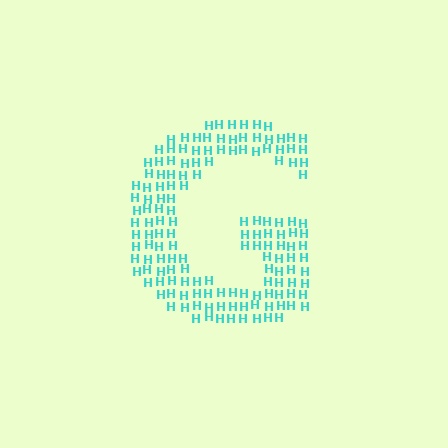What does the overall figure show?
The overall figure shows the letter G.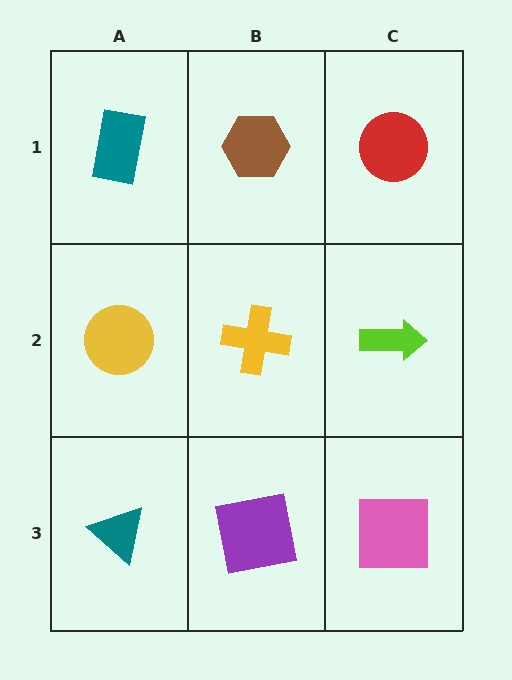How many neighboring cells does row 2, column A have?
3.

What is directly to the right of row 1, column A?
A brown hexagon.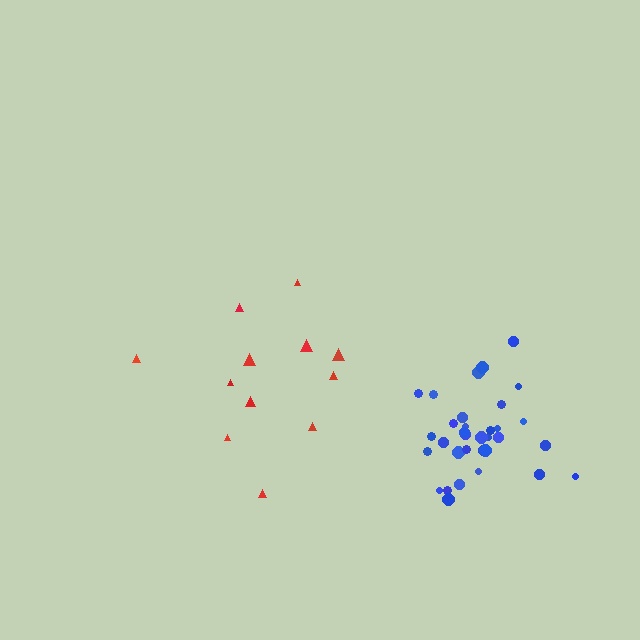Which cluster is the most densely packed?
Blue.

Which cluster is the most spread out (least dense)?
Red.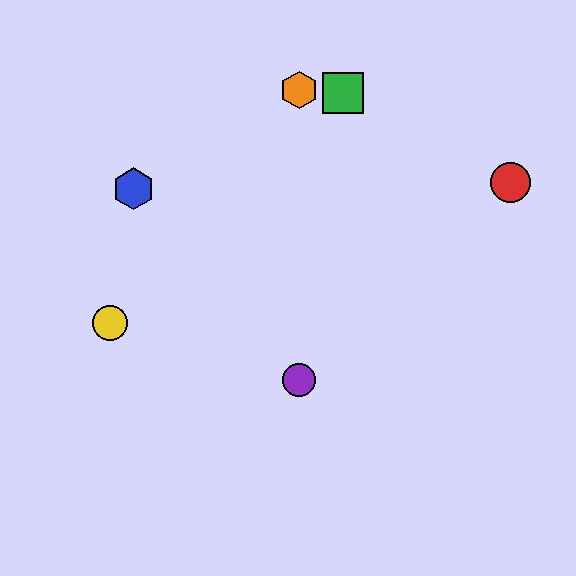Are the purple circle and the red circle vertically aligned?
No, the purple circle is at x≈299 and the red circle is at x≈511.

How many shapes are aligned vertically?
2 shapes (the purple circle, the orange hexagon) are aligned vertically.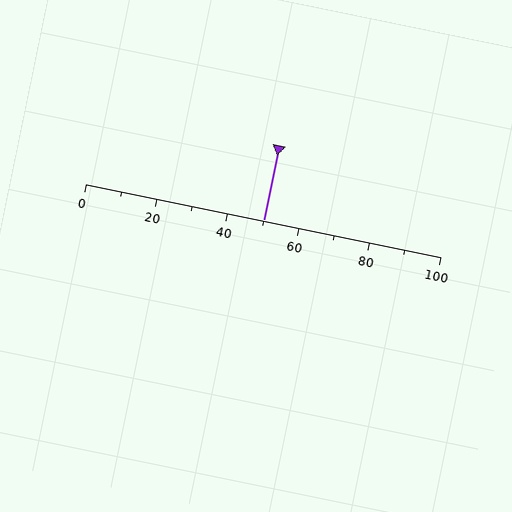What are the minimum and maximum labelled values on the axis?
The axis runs from 0 to 100.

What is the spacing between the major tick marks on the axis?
The major ticks are spaced 20 apart.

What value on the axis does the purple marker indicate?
The marker indicates approximately 50.